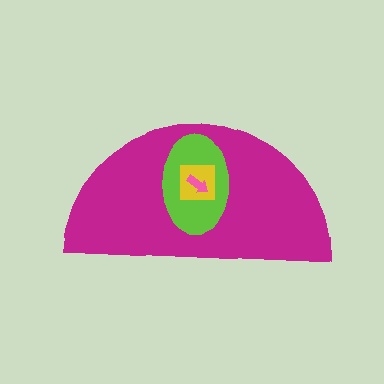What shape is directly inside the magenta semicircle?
The lime ellipse.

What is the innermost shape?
The pink arrow.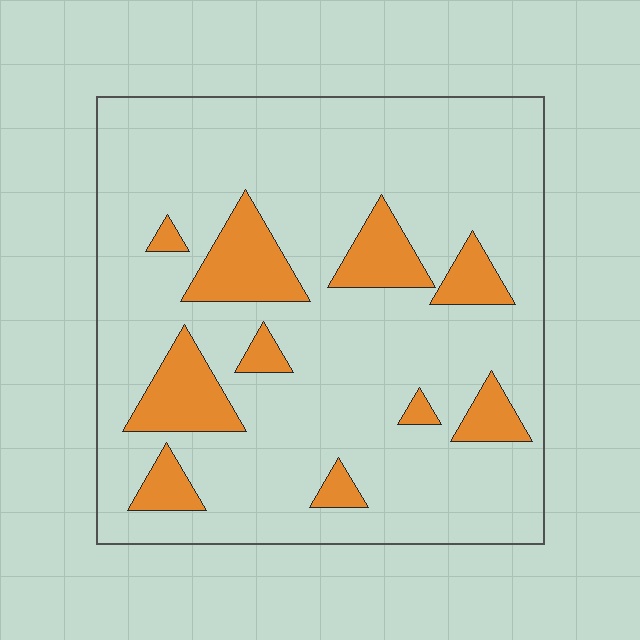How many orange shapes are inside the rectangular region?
10.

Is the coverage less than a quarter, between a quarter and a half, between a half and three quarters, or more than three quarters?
Less than a quarter.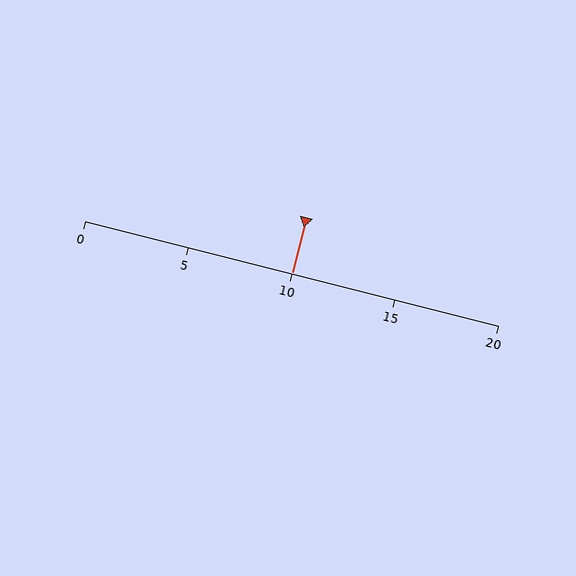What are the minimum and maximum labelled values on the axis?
The axis runs from 0 to 20.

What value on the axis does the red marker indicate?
The marker indicates approximately 10.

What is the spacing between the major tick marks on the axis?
The major ticks are spaced 5 apart.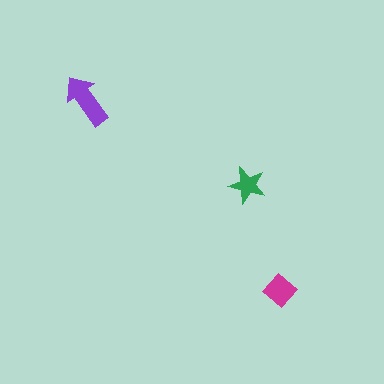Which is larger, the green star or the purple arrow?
The purple arrow.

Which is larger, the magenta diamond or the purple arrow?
The purple arrow.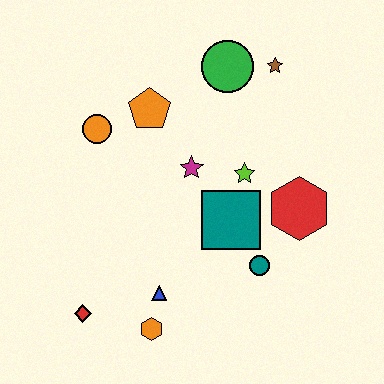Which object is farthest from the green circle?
The red diamond is farthest from the green circle.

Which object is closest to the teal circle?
The teal square is closest to the teal circle.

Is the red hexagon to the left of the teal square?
No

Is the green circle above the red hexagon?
Yes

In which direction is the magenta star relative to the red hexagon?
The magenta star is to the left of the red hexagon.